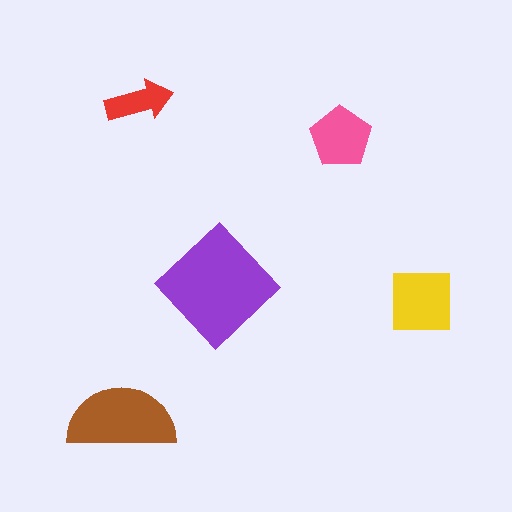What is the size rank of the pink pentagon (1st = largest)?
4th.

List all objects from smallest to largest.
The red arrow, the pink pentagon, the yellow square, the brown semicircle, the purple diamond.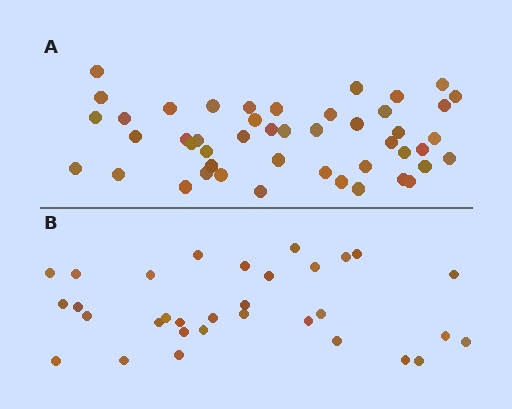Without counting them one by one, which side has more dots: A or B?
Region A (the top region) has more dots.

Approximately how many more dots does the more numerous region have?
Region A has approximately 15 more dots than region B.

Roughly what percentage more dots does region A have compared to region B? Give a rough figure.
About 45% more.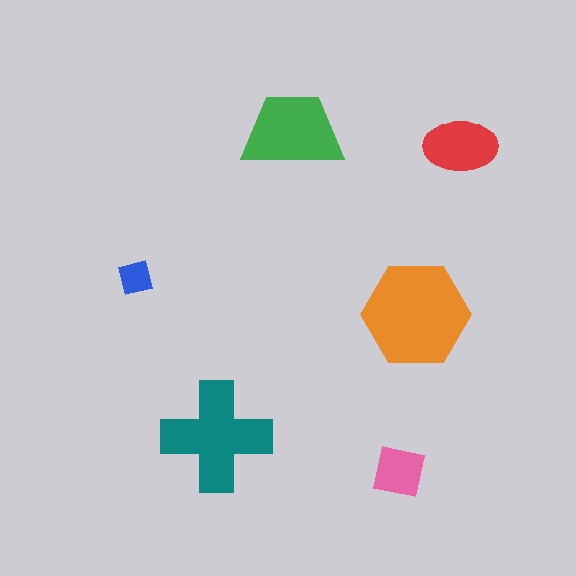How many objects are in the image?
There are 6 objects in the image.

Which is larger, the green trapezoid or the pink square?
The green trapezoid.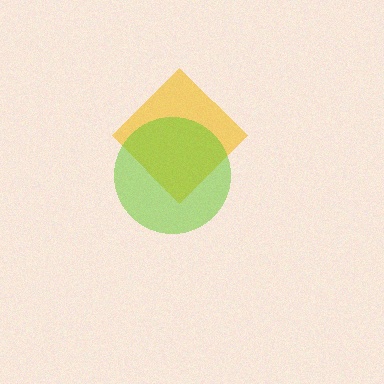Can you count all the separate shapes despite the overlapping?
Yes, there are 2 separate shapes.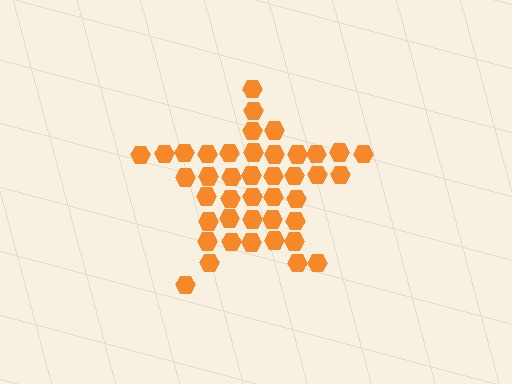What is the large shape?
The large shape is a star.